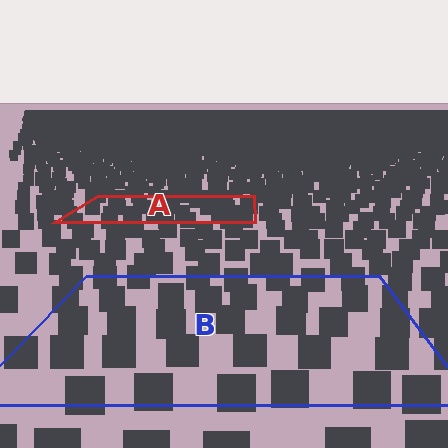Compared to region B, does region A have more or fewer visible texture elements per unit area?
Region A has more texture elements per unit area — they are packed more densely because it is farther away.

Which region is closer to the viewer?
Region B is closer. The texture elements there are larger and more spread out.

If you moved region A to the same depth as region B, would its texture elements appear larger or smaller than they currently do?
They would appear larger. At a closer depth, the same texture elements are projected at a bigger on-screen size.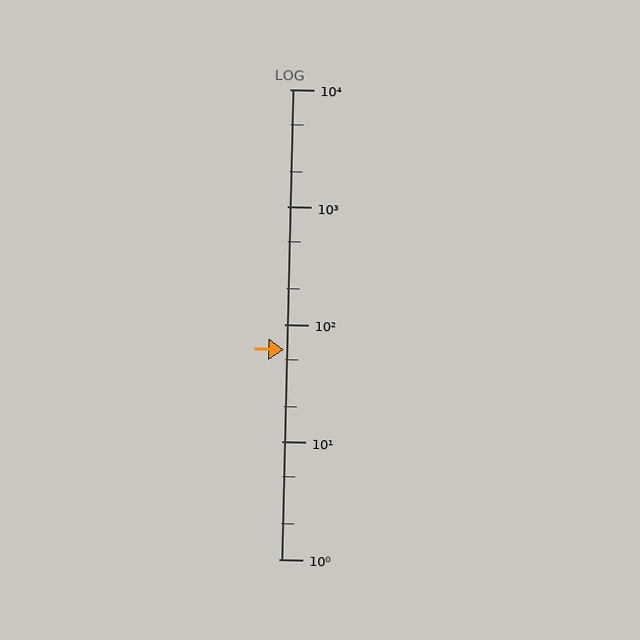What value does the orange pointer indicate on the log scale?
The pointer indicates approximately 61.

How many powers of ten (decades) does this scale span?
The scale spans 4 decades, from 1 to 10000.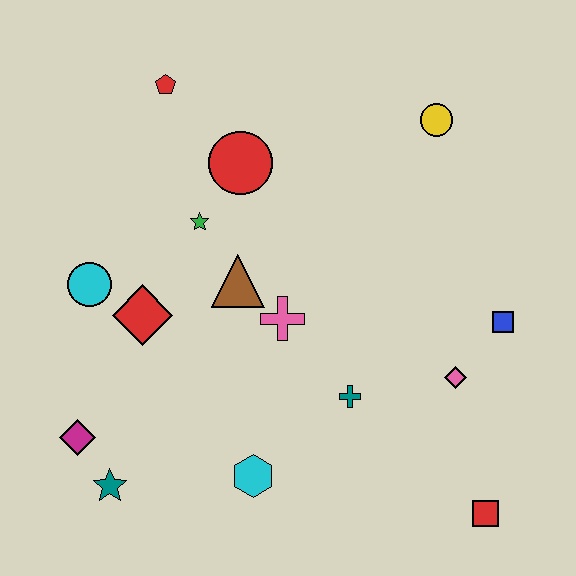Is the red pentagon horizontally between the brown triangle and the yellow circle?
No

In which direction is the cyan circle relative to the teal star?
The cyan circle is above the teal star.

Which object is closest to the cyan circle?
The red diamond is closest to the cyan circle.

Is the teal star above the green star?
No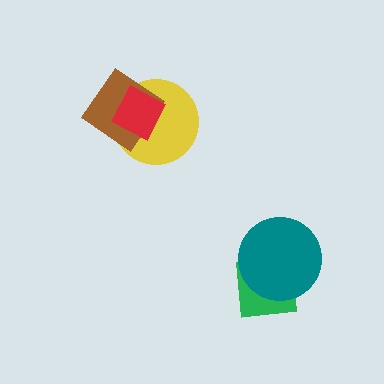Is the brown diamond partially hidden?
Yes, it is partially covered by another shape.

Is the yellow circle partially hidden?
Yes, it is partially covered by another shape.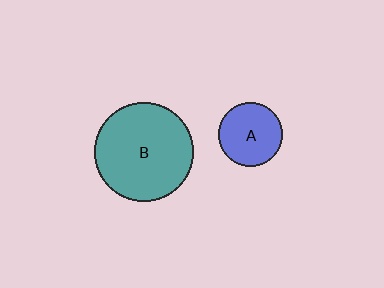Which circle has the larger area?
Circle B (teal).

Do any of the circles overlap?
No, none of the circles overlap.